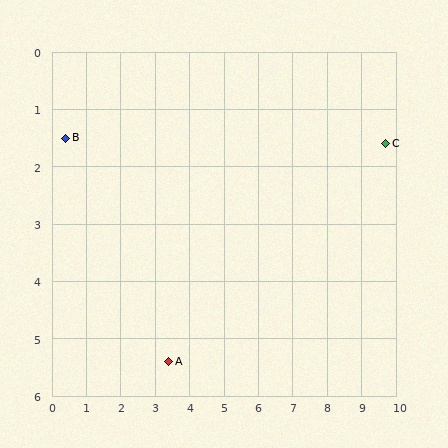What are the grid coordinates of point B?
Point B is at approximately (0.4, 1.5).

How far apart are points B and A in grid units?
Points B and A are about 4.9 grid units apart.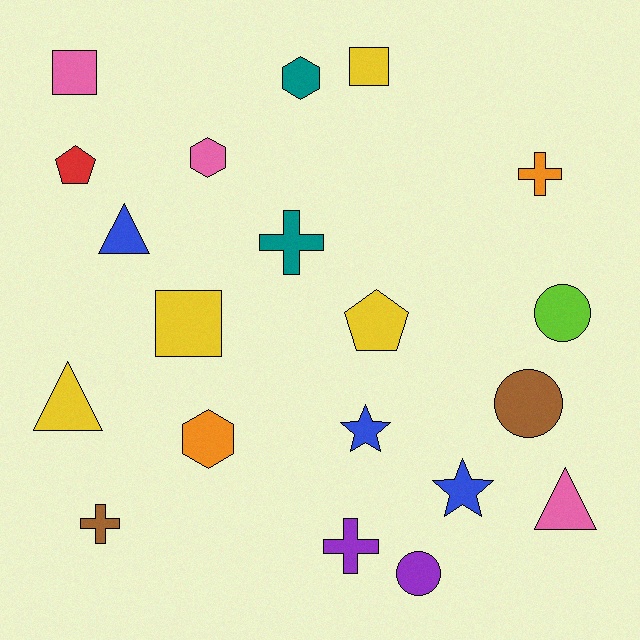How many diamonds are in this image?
There are no diamonds.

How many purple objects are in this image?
There are 2 purple objects.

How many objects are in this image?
There are 20 objects.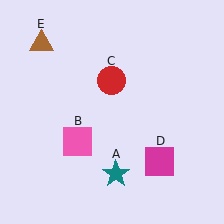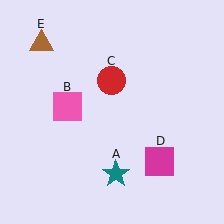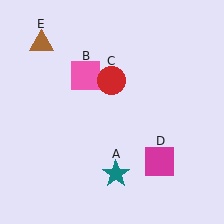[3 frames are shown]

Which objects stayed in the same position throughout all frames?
Teal star (object A) and red circle (object C) and magenta square (object D) and brown triangle (object E) remained stationary.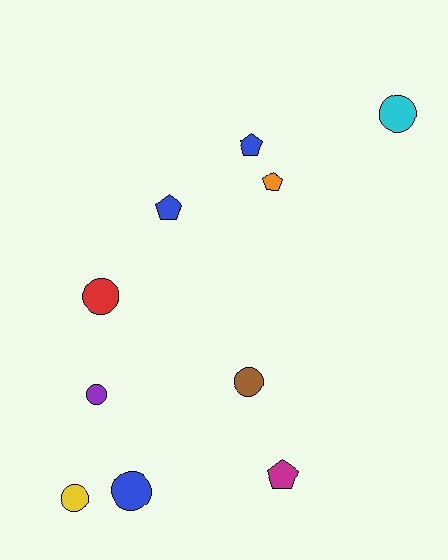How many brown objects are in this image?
There is 1 brown object.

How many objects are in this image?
There are 10 objects.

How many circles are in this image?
There are 6 circles.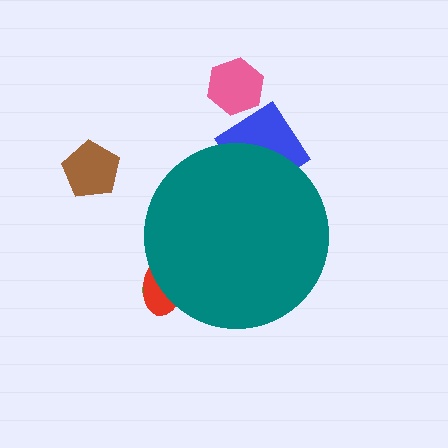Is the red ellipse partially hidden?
Yes, the red ellipse is partially hidden behind the teal circle.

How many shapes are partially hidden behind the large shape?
3 shapes are partially hidden.